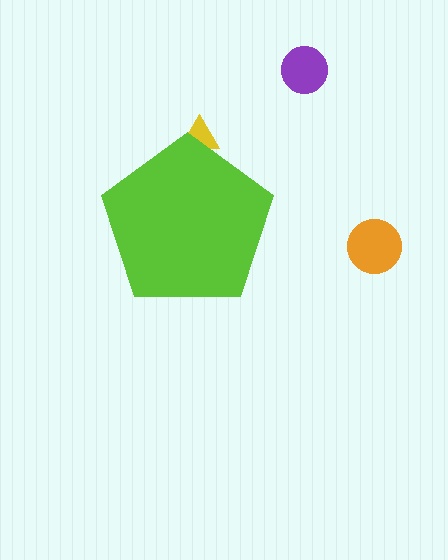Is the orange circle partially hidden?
No, the orange circle is fully visible.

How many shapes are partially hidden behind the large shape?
1 shape is partially hidden.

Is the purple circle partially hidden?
No, the purple circle is fully visible.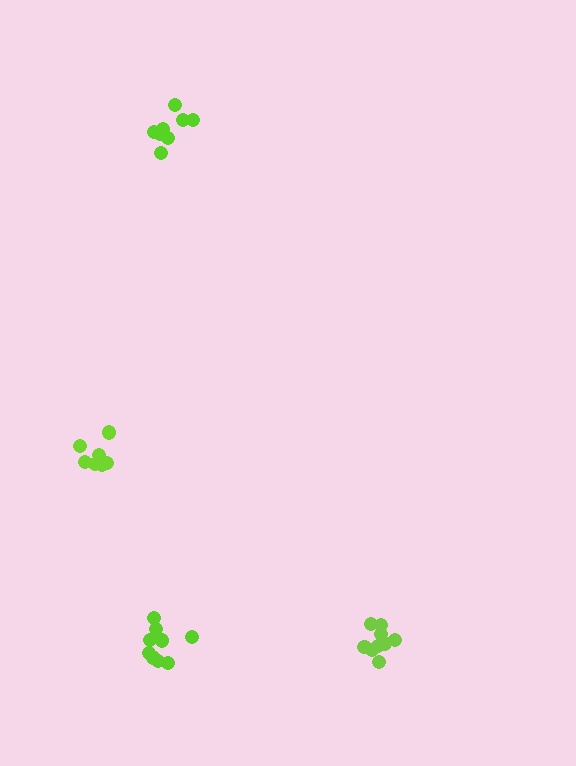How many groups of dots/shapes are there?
There are 4 groups.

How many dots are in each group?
Group 1: 10 dots, Group 2: 9 dots, Group 3: 8 dots, Group 4: 9 dots (36 total).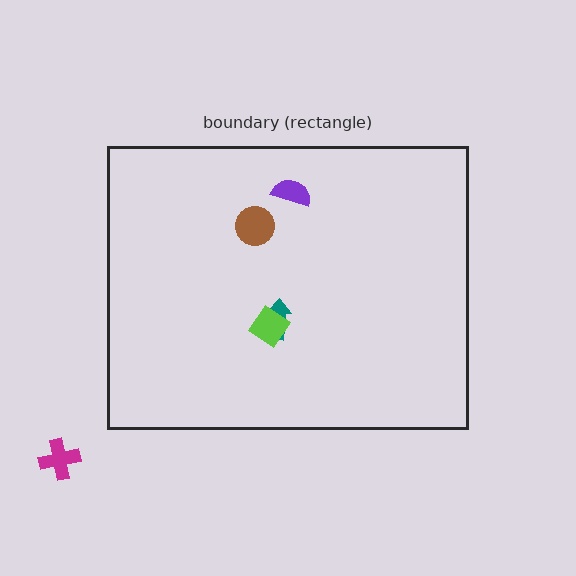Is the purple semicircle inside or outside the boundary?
Inside.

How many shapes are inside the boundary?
4 inside, 1 outside.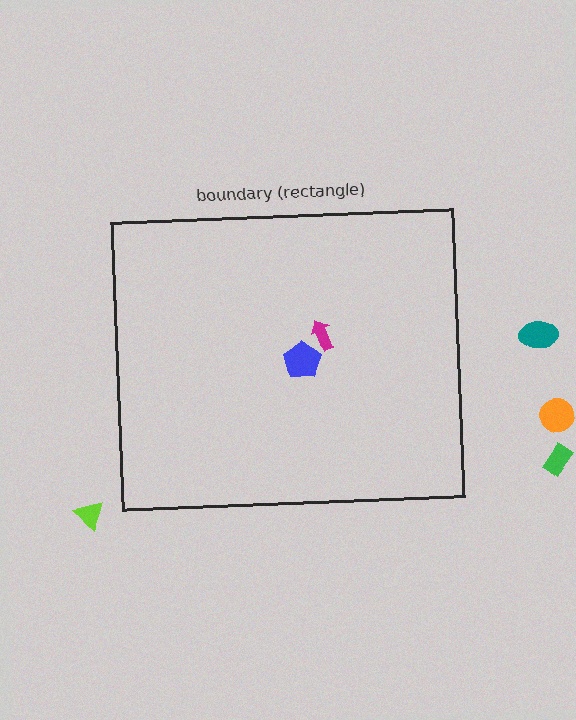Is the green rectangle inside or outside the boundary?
Outside.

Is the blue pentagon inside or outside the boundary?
Inside.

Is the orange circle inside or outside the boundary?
Outside.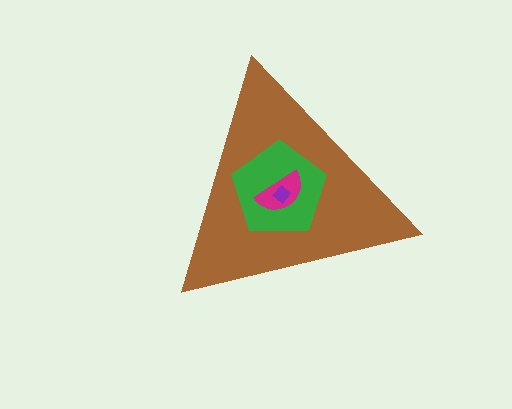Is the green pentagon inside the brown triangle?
Yes.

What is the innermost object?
The purple diamond.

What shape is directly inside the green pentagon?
The magenta semicircle.